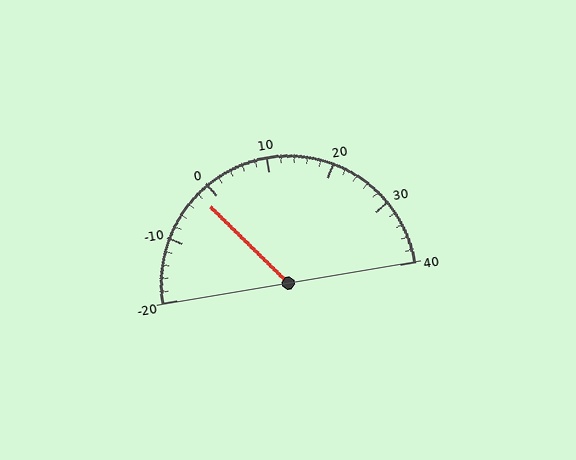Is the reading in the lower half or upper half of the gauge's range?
The reading is in the lower half of the range (-20 to 40).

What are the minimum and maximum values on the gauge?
The gauge ranges from -20 to 40.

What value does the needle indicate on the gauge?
The needle indicates approximately -2.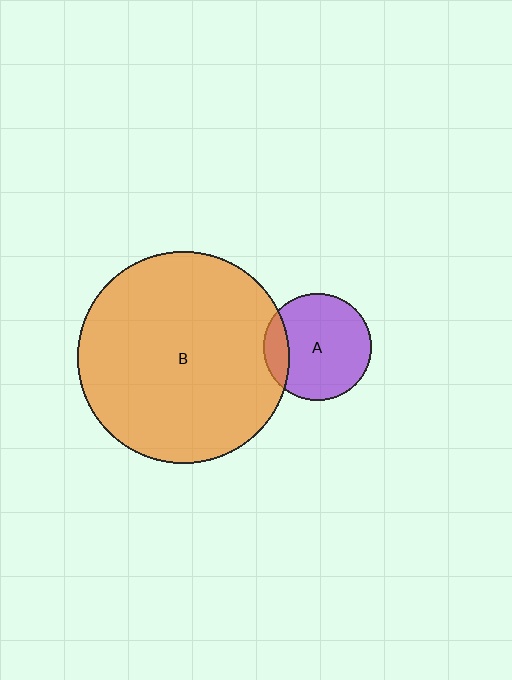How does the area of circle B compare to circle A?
Approximately 3.9 times.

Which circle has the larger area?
Circle B (orange).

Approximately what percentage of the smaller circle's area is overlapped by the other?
Approximately 15%.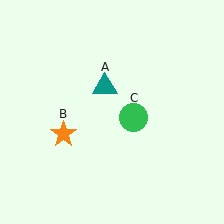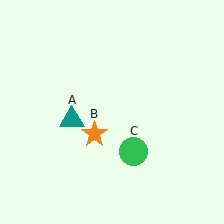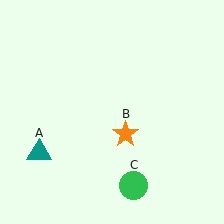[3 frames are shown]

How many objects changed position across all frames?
3 objects changed position: teal triangle (object A), orange star (object B), green circle (object C).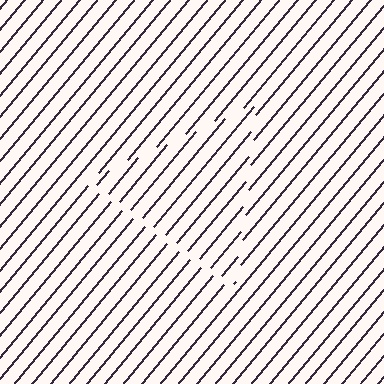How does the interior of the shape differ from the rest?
The interior of the shape contains the same grating, shifted by half a period — the contour is defined by the phase discontinuity where line-ends from the inner and outer gratings abut.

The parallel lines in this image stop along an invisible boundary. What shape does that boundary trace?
An illusory triangle. The interior of the shape contains the same grating, shifted by half a period — the contour is defined by the phase discontinuity where line-ends from the inner and outer gratings abut.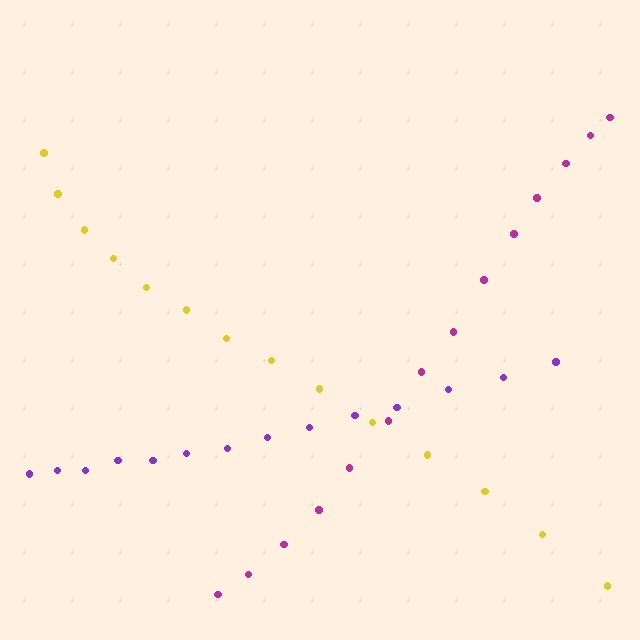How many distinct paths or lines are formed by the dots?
There are 3 distinct paths.